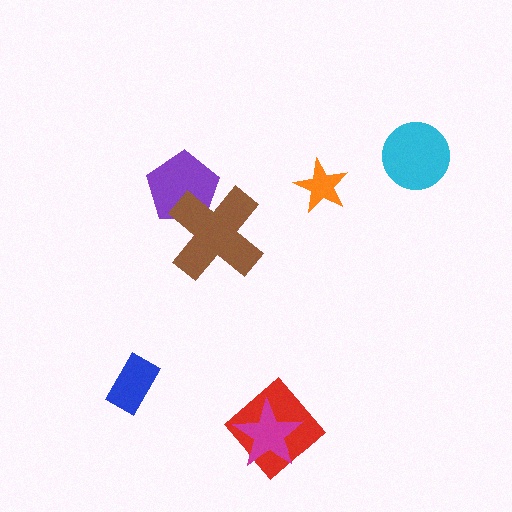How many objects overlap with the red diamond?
1 object overlaps with the red diamond.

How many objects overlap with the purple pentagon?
1 object overlaps with the purple pentagon.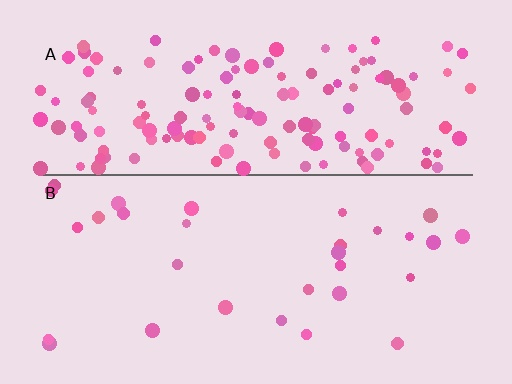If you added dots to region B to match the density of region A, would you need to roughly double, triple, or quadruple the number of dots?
Approximately quadruple.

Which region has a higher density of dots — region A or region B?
A (the top).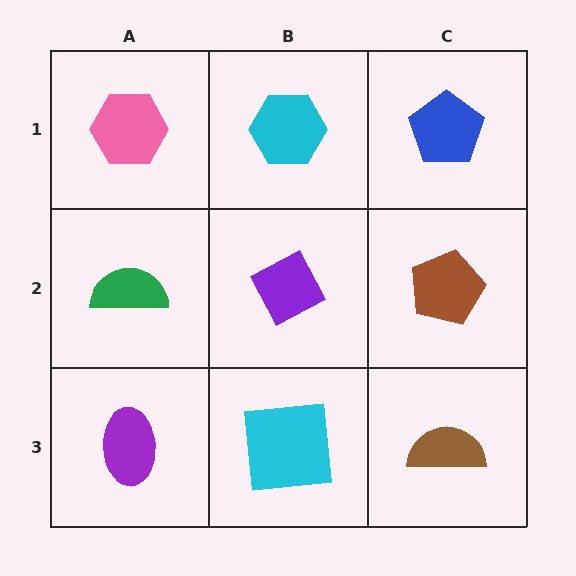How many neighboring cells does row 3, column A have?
2.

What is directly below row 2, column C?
A brown semicircle.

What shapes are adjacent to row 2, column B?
A cyan hexagon (row 1, column B), a cyan square (row 3, column B), a green semicircle (row 2, column A), a brown pentagon (row 2, column C).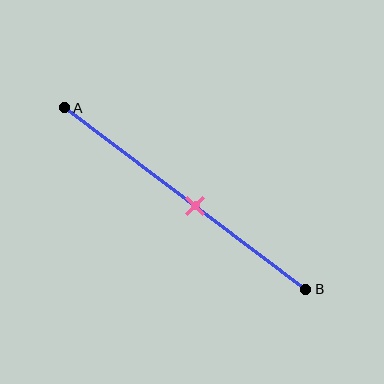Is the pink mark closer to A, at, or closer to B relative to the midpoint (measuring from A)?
The pink mark is closer to point B than the midpoint of segment AB.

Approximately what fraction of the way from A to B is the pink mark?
The pink mark is approximately 55% of the way from A to B.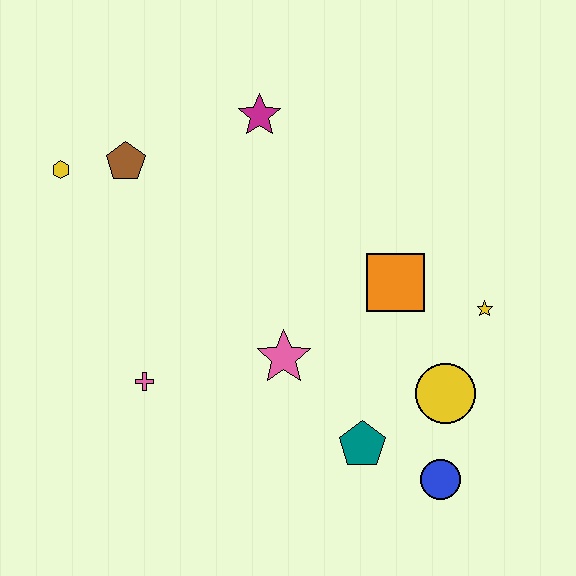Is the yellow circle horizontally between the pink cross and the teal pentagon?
No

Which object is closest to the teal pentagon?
The blue circle is closest to the teal pentagon.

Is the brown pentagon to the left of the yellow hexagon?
No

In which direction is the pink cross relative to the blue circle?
The pink cross is to the left of the blue circle.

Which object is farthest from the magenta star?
The blue circle is farthest from the magenta star.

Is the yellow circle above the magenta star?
No